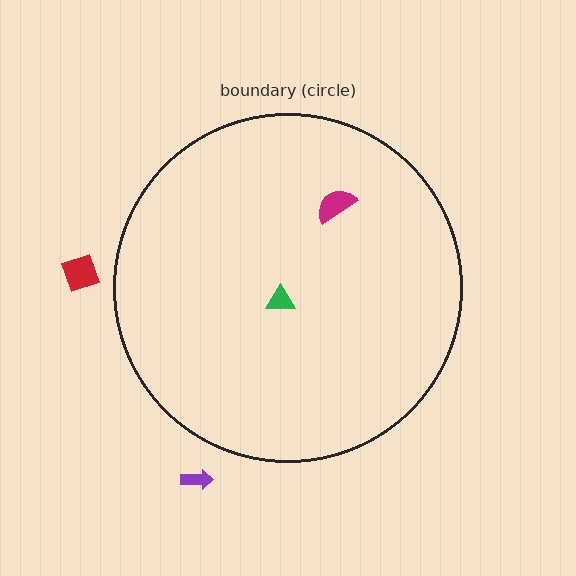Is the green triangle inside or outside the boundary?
Inside.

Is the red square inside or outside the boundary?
Outside.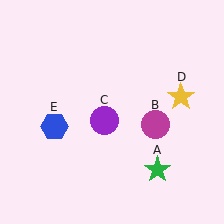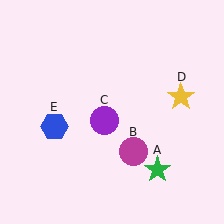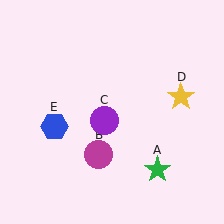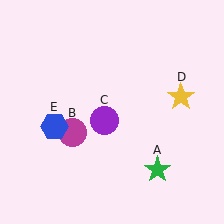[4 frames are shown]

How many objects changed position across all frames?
1 object changed position: magenta circle (object B).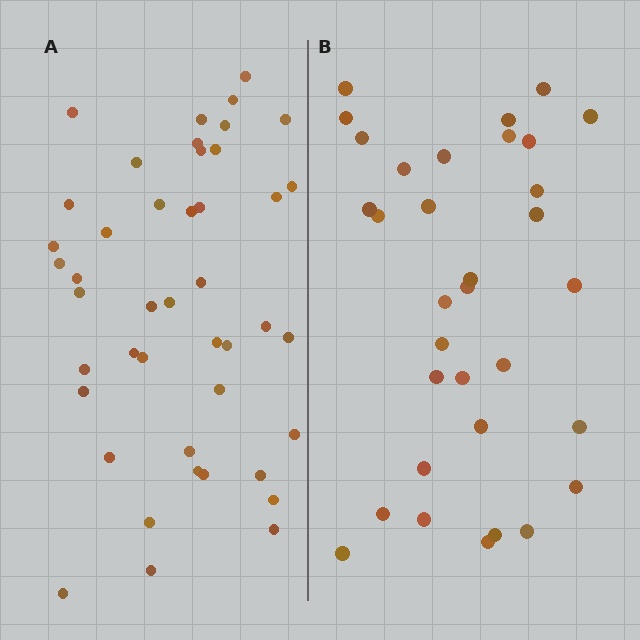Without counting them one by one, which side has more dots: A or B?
Region A (the left region) has more dots.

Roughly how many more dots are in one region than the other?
Region A has roughly 12 or so more dots than region B.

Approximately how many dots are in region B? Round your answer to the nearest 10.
About 30 dots. (The exact count is 33, which rounds to 30.)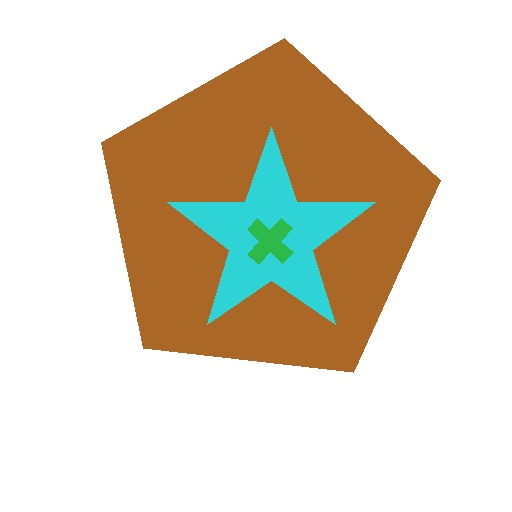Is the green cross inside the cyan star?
Yes.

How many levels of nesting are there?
3.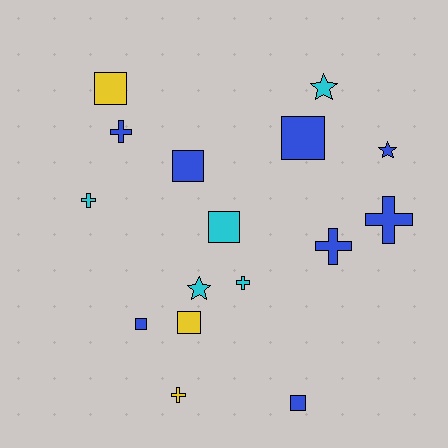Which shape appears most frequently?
Square, with 7 objects.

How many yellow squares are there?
There are 2 yellow squares.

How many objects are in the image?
There are 16 objects.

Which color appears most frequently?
Blue, with 8 objects.